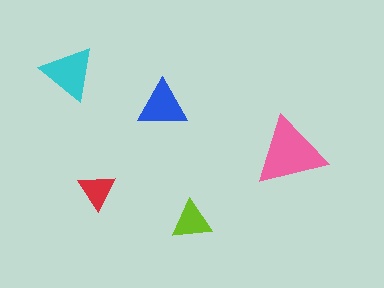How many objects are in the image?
There are 5 objects in the image.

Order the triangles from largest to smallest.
the pink one, the cyan one, the blue one, the lime one, the red one.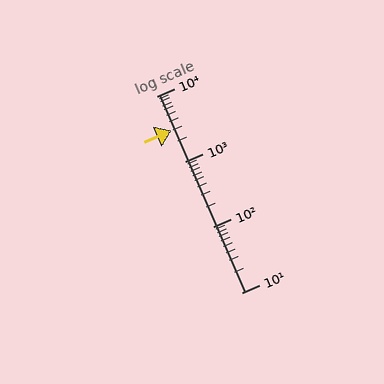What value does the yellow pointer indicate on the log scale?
The pointer indicates approximately 3000.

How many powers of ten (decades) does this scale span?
The scale spans 3 decades, from 10 to 10000.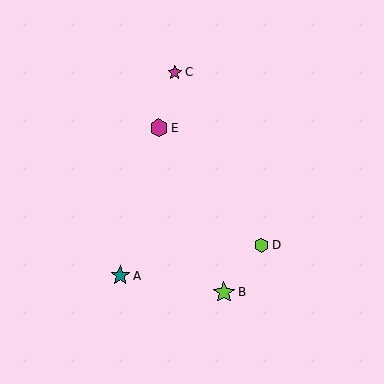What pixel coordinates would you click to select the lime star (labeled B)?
Click at (224, 292) to select the lime star B.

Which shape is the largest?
The lime star (labeled B) is the largest.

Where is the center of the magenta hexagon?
The center of the magenta hexagon is at (159, 128).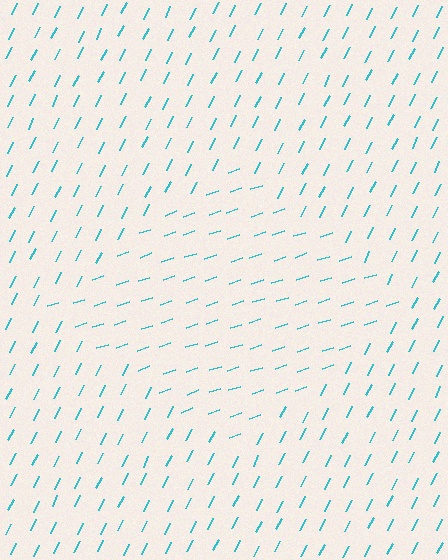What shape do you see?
I see a diamond.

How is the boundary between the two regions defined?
The boundary is defined purely by a change in line orientation (approximately 45 degrees difference). All lines are the same color and thickness.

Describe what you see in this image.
The image is filled with small cyan line segments. A diamond region in the image has lines oriented differently from the surrounding lines, creating a visible texture boundary.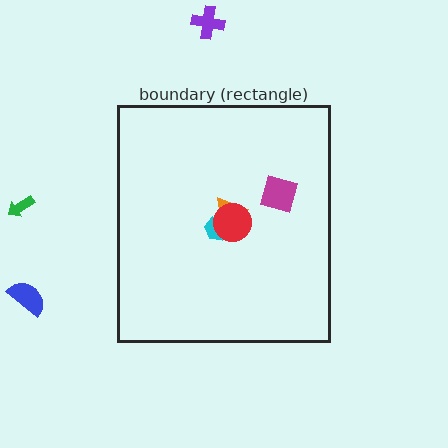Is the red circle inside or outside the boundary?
Inside.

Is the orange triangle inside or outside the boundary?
Inside.